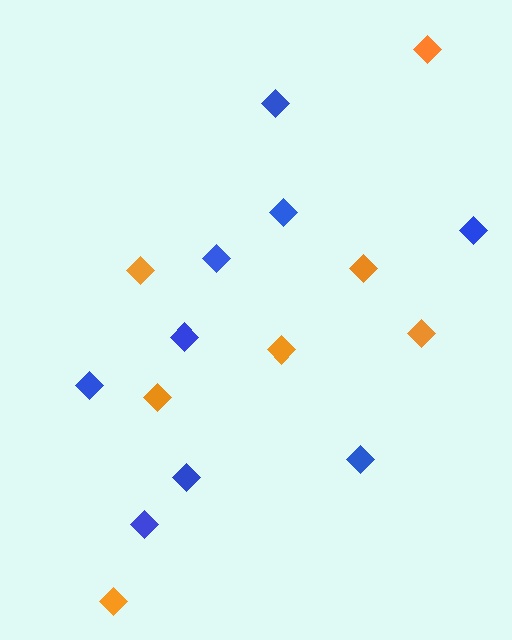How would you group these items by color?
There are 2 groups: one group of blue diamonds (9) and one group of orange diamonds (7).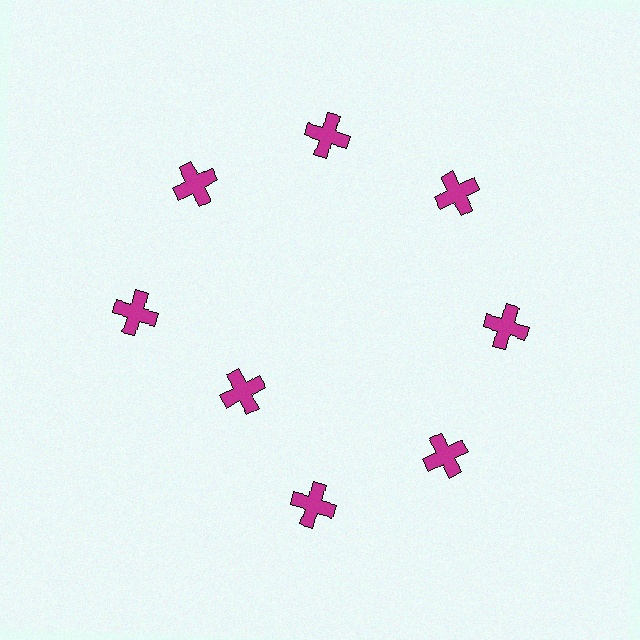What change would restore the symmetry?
The symmetry would be restored by moving it outward, back onto the ring so that all 8 crosses sit at equal angles and equal distance from the center.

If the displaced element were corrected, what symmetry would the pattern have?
It would have 8-fold rotational symmetry — the pattern would map onto itself every 45 degrees.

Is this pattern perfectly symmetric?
No. The 8 magenta crosses are arranged in a ring, but one element near the 8 o'clock position is pulled inward toward the center, breaking the 8-fold rotational symmetry.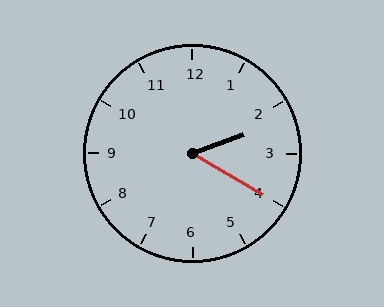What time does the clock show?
2:20.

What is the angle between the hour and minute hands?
Approximately 50 degrees.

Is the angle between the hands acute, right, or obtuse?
It is acute.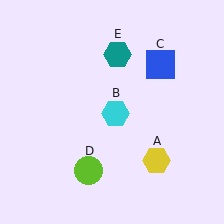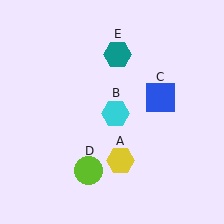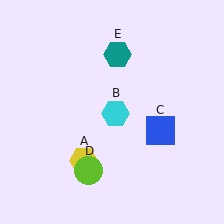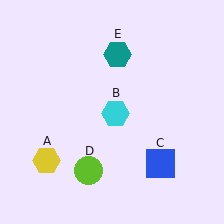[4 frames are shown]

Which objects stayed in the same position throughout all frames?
Cyan hexagon (object B) and lime circle (object D) and teal hexagon (object E) remained stationary.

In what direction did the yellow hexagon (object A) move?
The yellow hexagon (object A) moved left.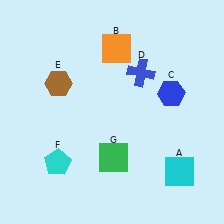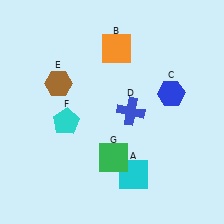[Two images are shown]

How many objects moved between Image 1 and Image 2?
3 objects moved between the two images.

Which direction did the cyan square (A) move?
The cyan square (A) moved left.